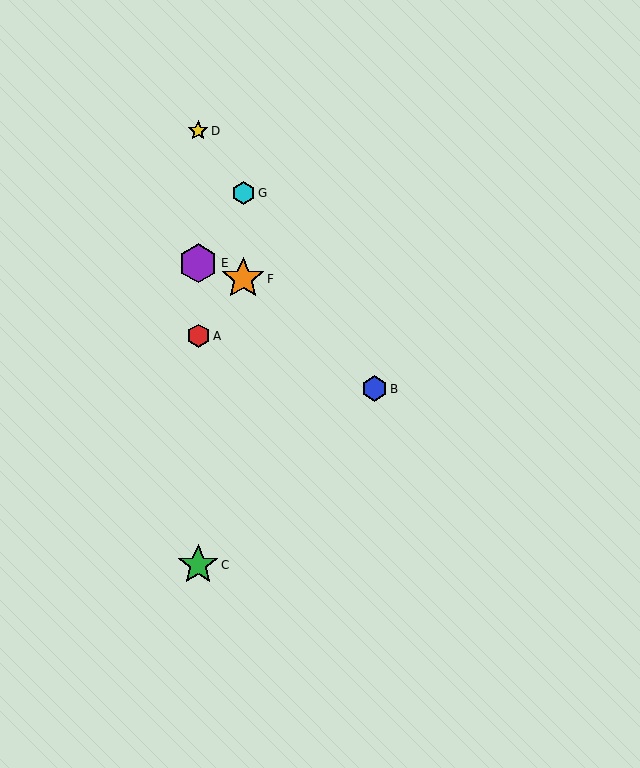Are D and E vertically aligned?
Yes, both are at x≈198.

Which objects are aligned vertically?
Objects A, C, D, E are aligned vertically.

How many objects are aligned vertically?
4 objects (A, C, D, E) are aligned vertically.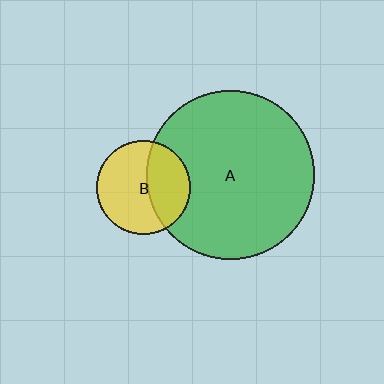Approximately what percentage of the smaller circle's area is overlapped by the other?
Approximately 40%.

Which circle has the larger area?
Circle A (green).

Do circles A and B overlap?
Yes.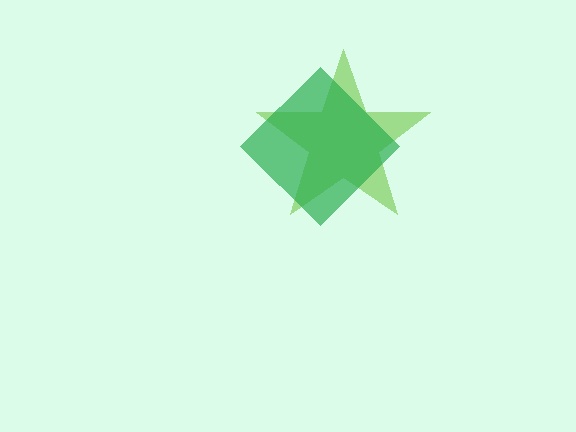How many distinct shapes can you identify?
There are 2 distinct shapes: a lime star, a green diamond.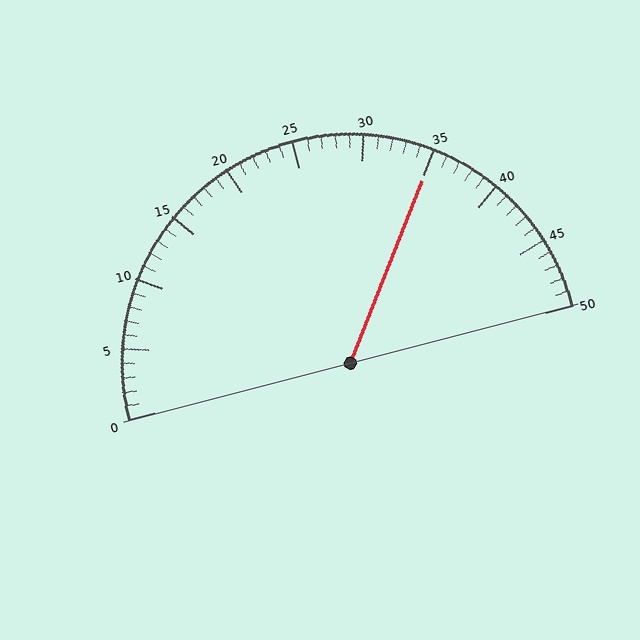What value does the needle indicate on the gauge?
The needle indicates approximately 35.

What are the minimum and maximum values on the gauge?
The gauge ranges from 0 to 50.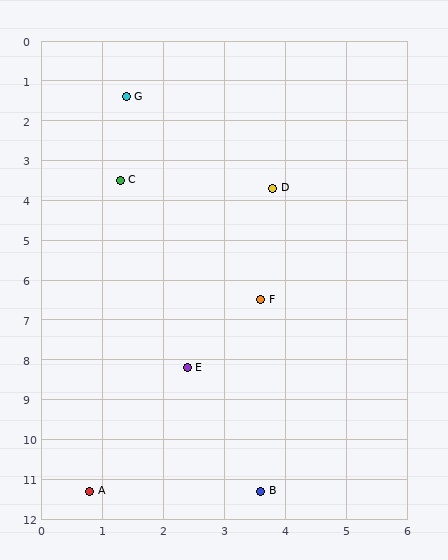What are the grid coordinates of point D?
Point D is at approximately (3.8, 3.7).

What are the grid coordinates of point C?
Point C is at approximately (1.3, 3.5).